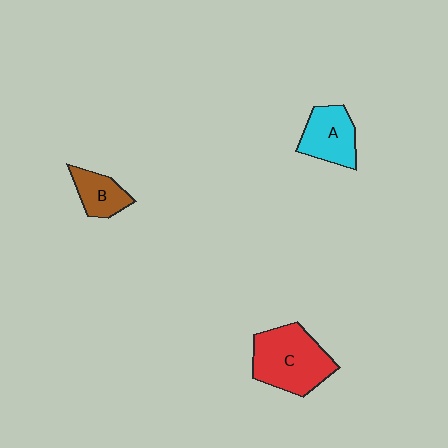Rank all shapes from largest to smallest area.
From largest to smallest: C (red), A (cyan), B (brown).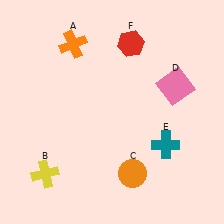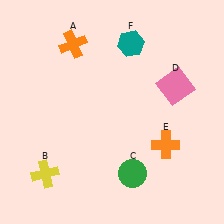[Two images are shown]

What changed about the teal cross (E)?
In Image 1, E is teal. In Image 2, it changed to orange.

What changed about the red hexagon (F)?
In Image 1, F is red. In Image 2, it changed to teal.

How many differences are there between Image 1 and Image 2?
There are 3 differences between the two images.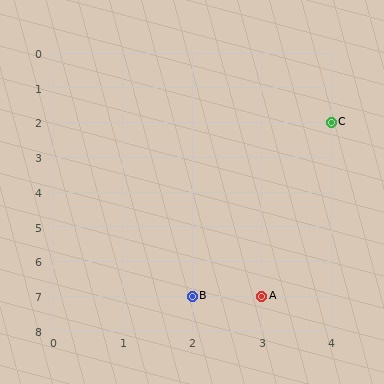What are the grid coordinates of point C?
Point C is at grid coordinates (4, 2).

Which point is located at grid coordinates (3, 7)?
Point A is at (3, 7).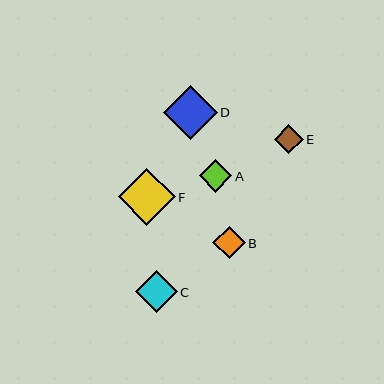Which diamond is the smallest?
Diamond E is the smallest with a size of approximately 29 pixels.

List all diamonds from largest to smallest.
From largest to smallest: F, D, C, A, B, E.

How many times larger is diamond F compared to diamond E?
Diamond F is approximately 2.0 times the size of diamond E.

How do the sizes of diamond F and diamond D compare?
Diamond F and diamond D are approximately the same size.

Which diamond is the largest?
Diamond F is the largest with a size of approximately 57 pixels.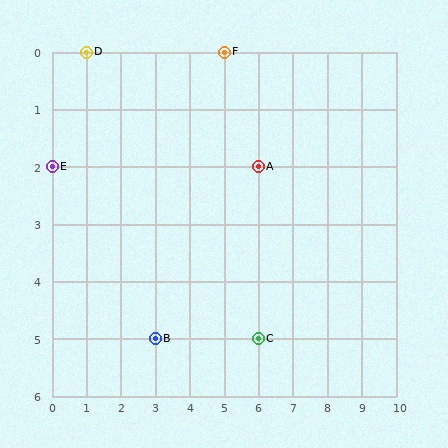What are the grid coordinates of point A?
Point A is at grid coordinates (6, 2).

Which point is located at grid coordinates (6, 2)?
Point A is at (6, 2).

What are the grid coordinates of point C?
Point C is at grid coordinates (6, 5).